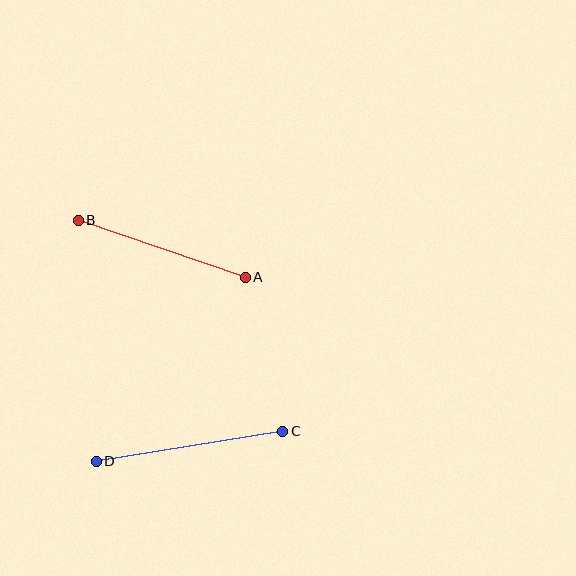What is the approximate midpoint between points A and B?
The midpoint is at approximately (162, 249) pixels.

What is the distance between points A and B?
The distance is approximately 176 pixels.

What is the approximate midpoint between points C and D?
The midpoint is at approximately (190, 446) pixels.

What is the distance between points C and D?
The distance is approximately 189 pixels.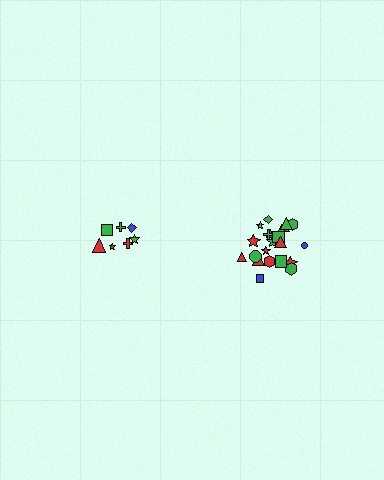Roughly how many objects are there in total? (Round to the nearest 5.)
Roughly 30 objects in total.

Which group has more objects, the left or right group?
The right group.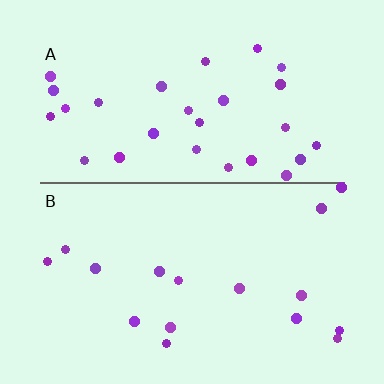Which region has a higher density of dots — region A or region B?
A (the top).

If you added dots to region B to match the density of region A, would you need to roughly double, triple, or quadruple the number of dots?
Approximately double.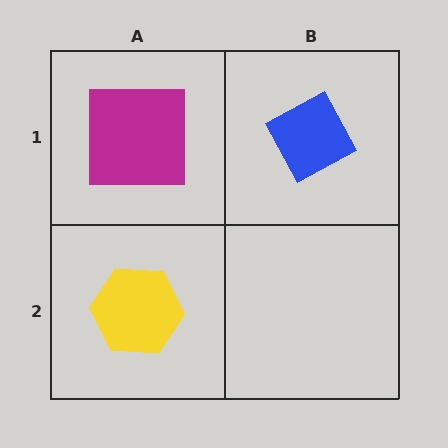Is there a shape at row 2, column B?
No, that cell is empty.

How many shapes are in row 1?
2 shapes.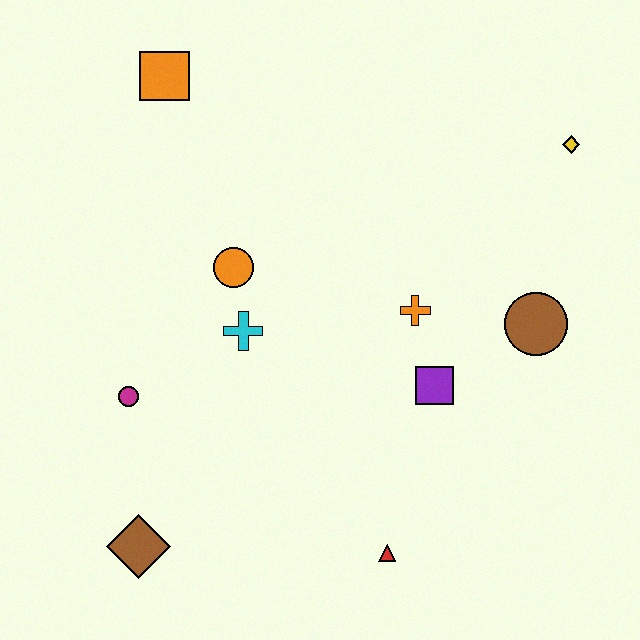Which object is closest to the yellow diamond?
The brown circle is closest to the yellow diamond.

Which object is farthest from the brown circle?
The brown diamond is farthest from the brown circle.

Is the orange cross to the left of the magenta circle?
No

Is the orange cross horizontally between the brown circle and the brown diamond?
Yes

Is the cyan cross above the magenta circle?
Yes